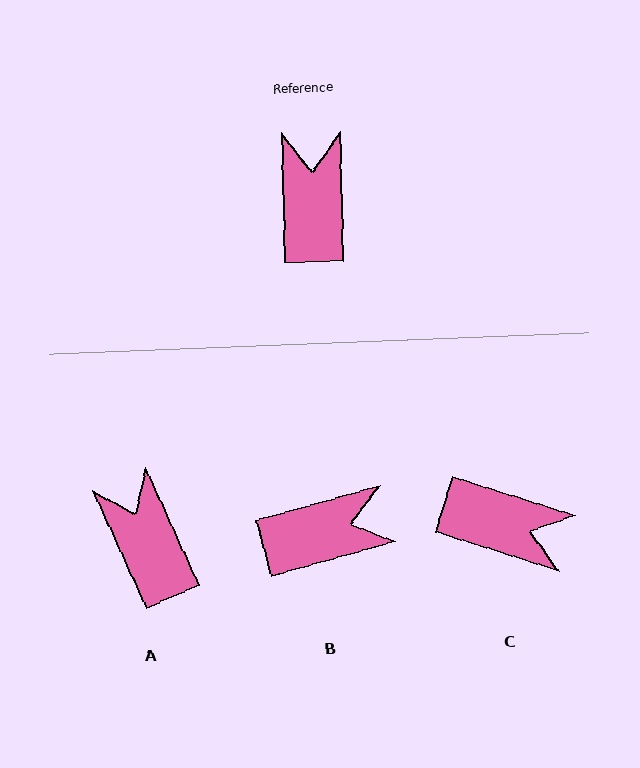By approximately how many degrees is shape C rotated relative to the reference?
Approximately 108 degrees clockwise.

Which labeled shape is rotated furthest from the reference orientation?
C, about 108 degrees away.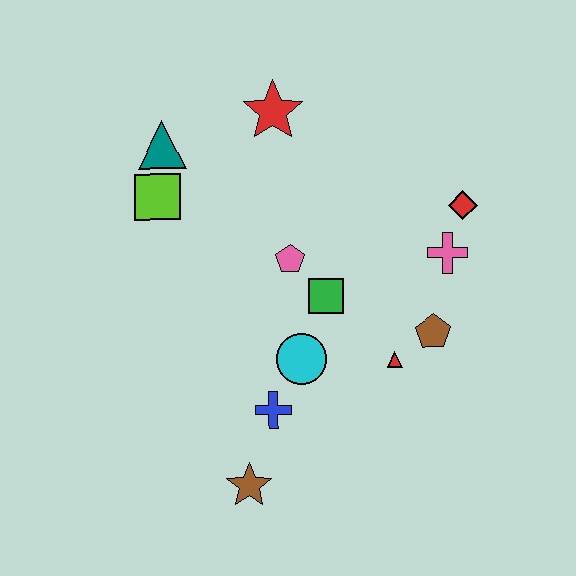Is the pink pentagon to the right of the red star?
Yes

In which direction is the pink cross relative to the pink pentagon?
The pink cross is to the right of the pink pentagon.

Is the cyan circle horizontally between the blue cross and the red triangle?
Yes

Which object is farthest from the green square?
The teal triangle is farthest from the green square.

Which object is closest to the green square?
The pink pentagon is closest to the green square.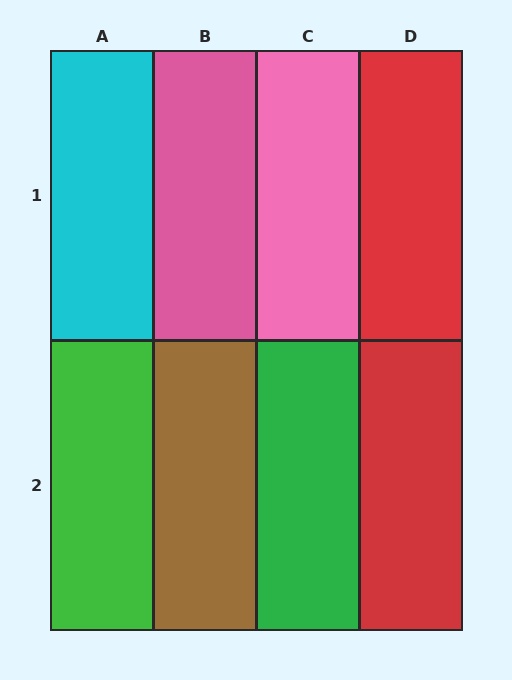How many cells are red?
2 cells are red.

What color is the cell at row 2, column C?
Green.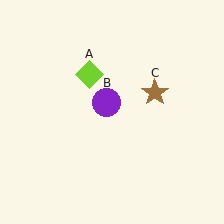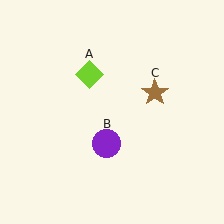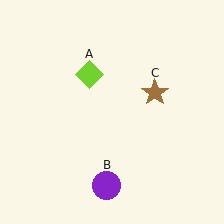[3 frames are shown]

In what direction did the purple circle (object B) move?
The purple circle (object B) moved down.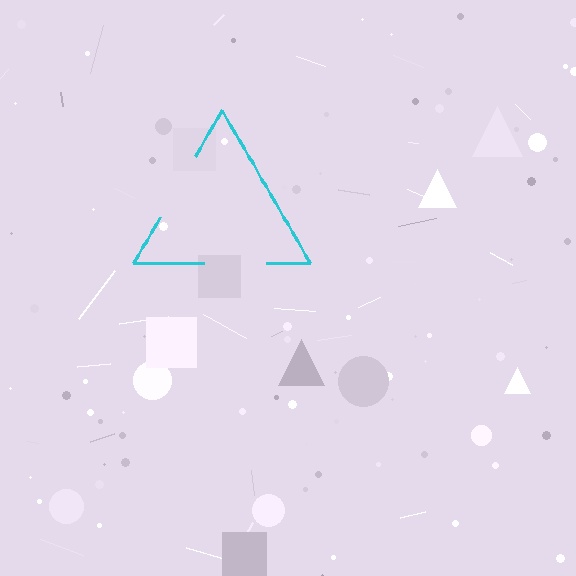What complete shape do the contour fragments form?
The contour fragments form a triangle.